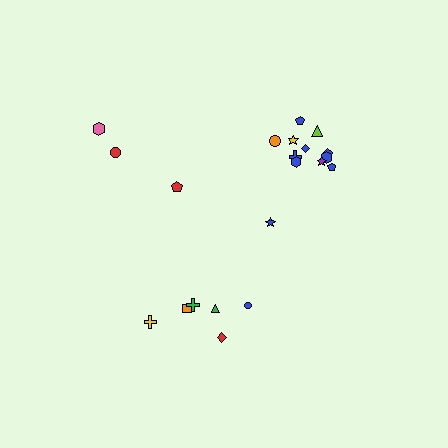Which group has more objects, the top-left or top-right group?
The top-right group.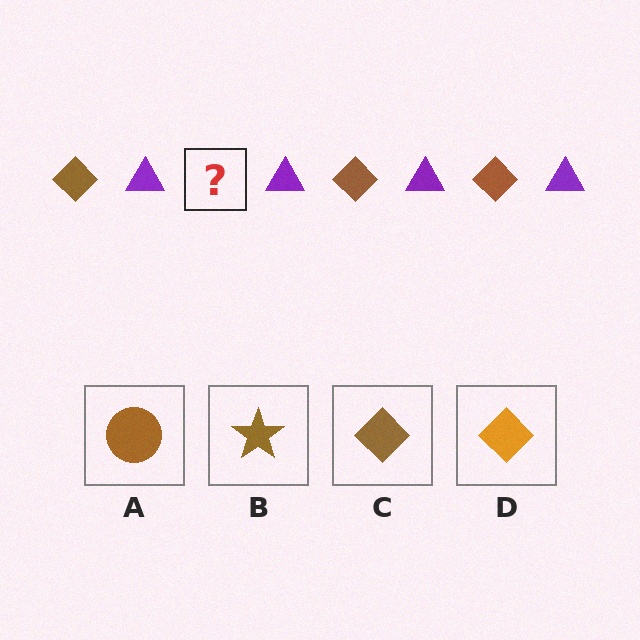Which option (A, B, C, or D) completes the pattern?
C.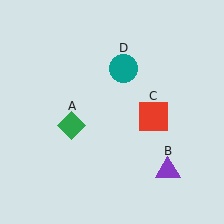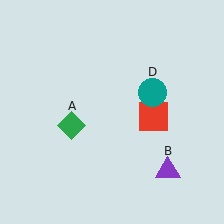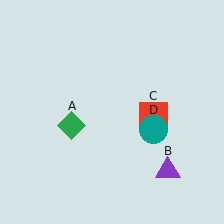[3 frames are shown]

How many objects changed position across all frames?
1 object changed position: teal circle (object D).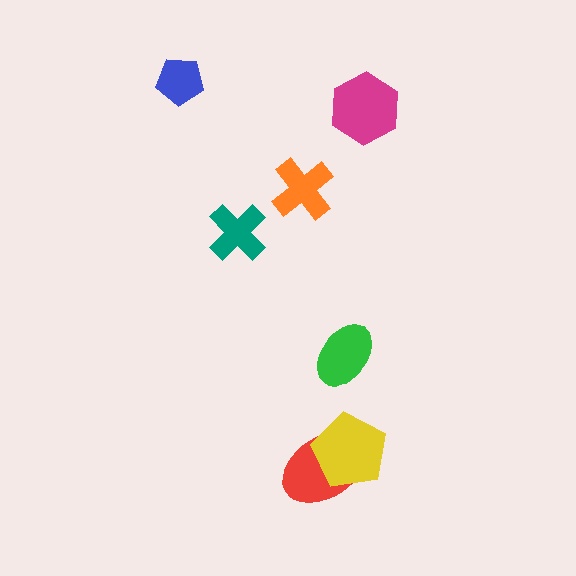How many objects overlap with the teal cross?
0 objects overlap with the teal cross.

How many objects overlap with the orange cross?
0 objects overlap with the orange cross.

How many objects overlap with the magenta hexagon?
0 objects overlap with the magenta hexagon.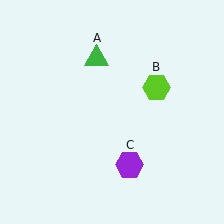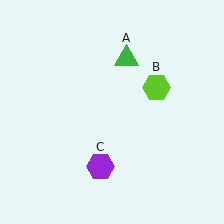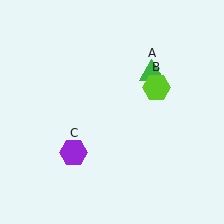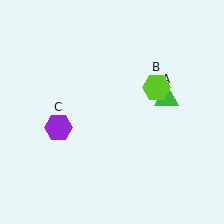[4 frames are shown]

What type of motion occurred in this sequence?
The green triangle (object A), purple hexagon (object C) rotated clockwise around the center of the scene.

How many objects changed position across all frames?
2 objects changed position: green triangle (object A), purple hexagon (object C).